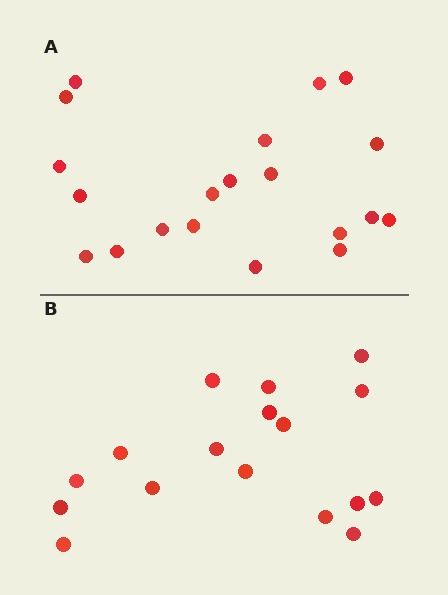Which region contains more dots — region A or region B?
Region A (the top region) has more dots.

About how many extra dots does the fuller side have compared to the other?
Region A has just a few more — roughly 2 or 3 more dots than region B.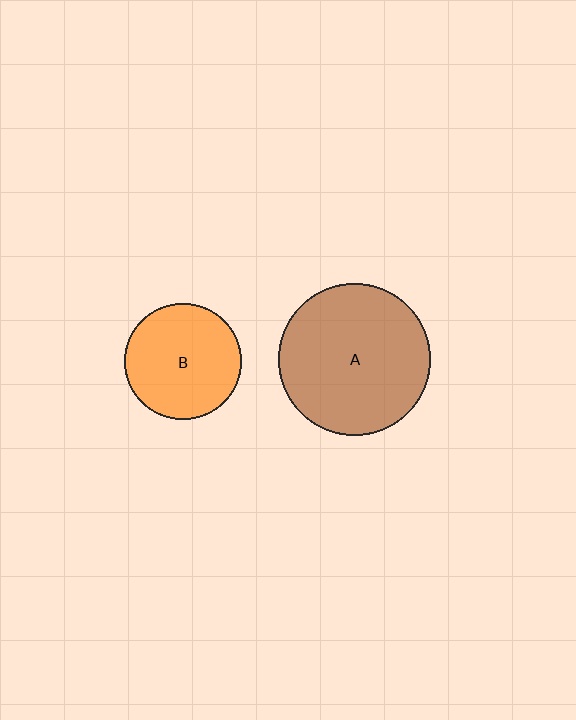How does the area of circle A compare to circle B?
Approximately 1.7 times.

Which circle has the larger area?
Circle A (brown).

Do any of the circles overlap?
No, none of the circles overlap.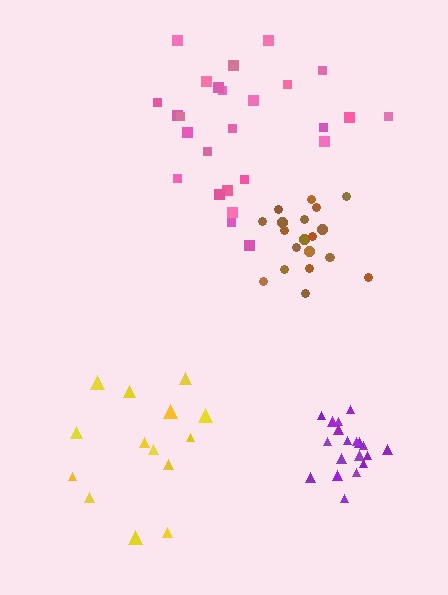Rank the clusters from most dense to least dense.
purple, brown, pink, yellow.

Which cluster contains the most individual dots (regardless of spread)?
Pink (26).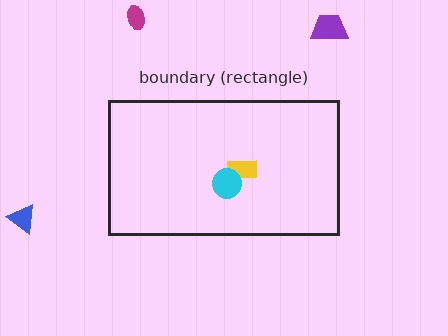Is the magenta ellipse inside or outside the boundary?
Outside.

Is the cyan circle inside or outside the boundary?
Inside.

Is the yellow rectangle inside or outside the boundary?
Inside.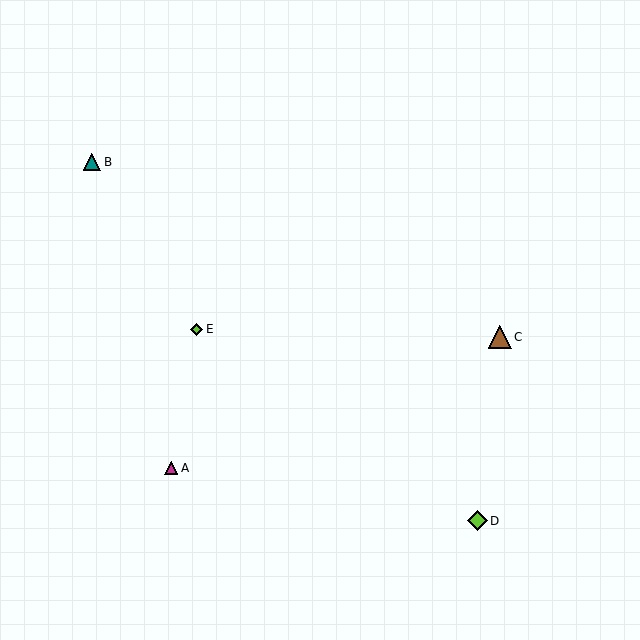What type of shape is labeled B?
Shape B is a teal triangle.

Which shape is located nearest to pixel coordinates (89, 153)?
The teal triangle (labeled B) at (92, 162) is nearest to that location.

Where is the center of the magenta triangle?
The center of the magenta triangle is at (171, 468).